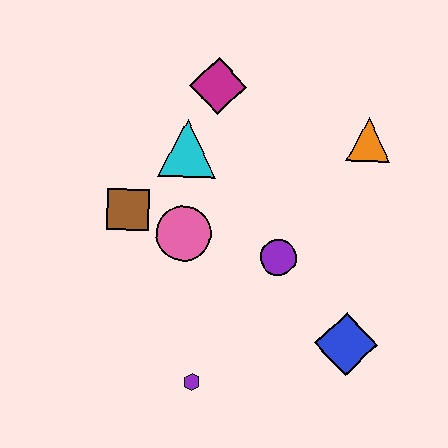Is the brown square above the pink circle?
Yes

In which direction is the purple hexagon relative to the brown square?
The purple hexagon is below the brown square.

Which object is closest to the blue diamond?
The purple circle is closest to the blue diamond.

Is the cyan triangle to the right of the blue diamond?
No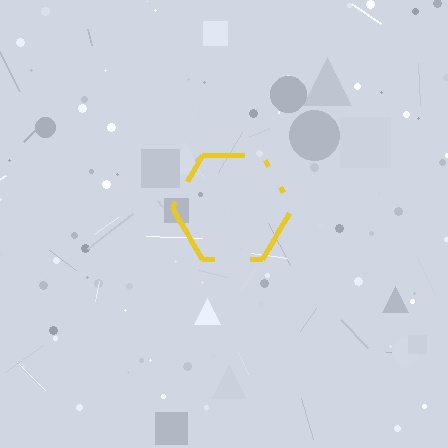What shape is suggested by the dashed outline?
The dashed outline suggests a hexagon.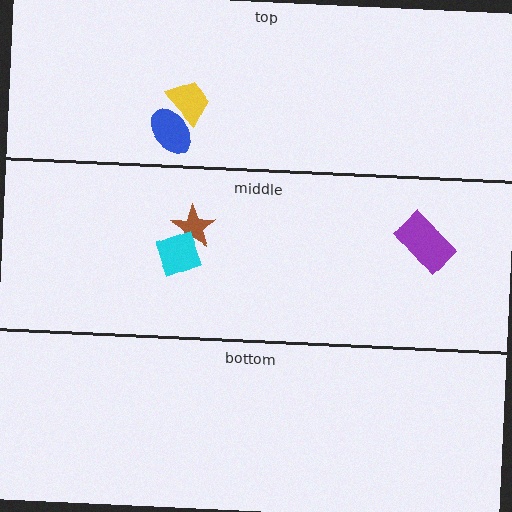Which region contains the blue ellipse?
The top region.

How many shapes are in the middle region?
3.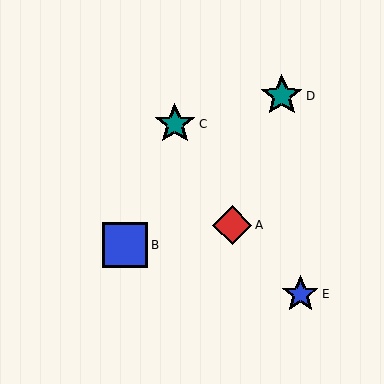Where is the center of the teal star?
The center of the teal star is at (282, 96).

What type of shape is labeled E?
Shape E is a blue star.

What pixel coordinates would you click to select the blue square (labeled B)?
Click at (125, 245) to select the blue square B.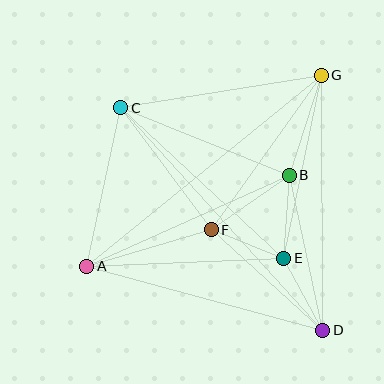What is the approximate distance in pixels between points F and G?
The distance between F and G is approximately 190 pixels.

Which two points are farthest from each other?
Points A and G are farthest from each other.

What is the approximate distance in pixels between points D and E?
The distance between D and E is approximately 82 pixels.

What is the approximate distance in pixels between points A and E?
The distance between A and E is approximately 197 pixels.